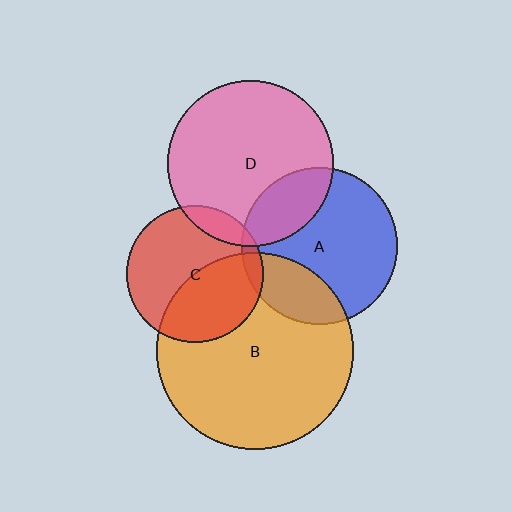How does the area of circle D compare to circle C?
Approximately 1.5 times.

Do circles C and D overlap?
Yes.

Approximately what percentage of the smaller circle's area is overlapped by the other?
Approximately 10%.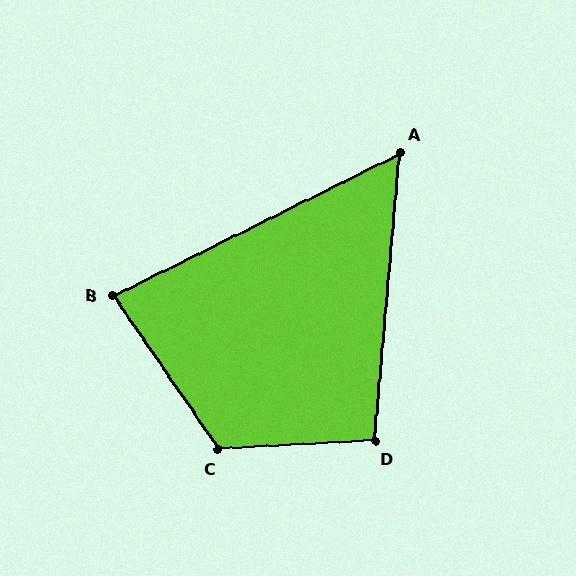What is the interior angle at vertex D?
Approximately 98 degrees (obtuse).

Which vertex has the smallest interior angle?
A, at approximately 59 degrees.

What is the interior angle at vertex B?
Approximately 82 degrees (acute).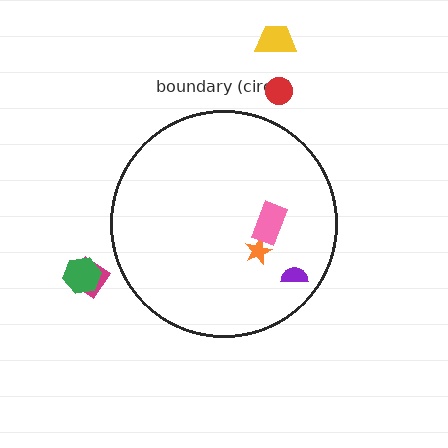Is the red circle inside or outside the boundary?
Outside.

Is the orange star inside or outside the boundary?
Inside.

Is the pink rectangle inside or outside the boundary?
Inside.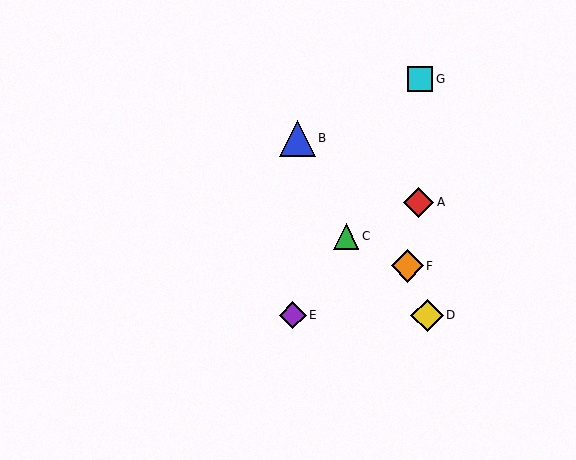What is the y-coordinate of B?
Object B is at y≈138.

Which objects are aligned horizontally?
Objects D, E are aligned horizontally.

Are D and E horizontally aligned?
Yes, both are at y≈315.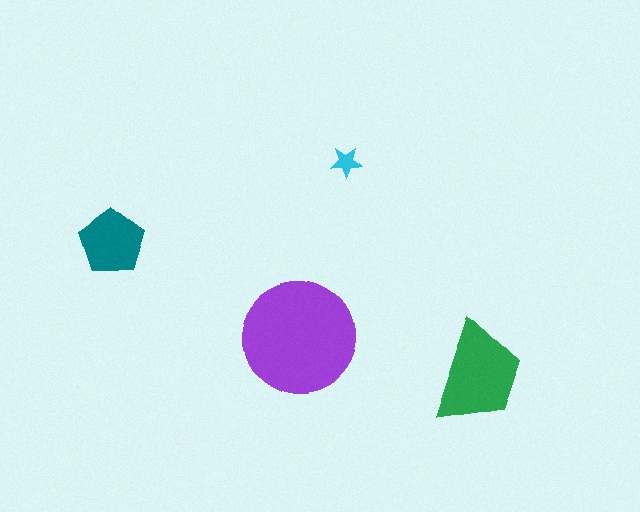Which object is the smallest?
The cyan star.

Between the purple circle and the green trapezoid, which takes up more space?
The purple circle.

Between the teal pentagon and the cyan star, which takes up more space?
The teal pentagon.